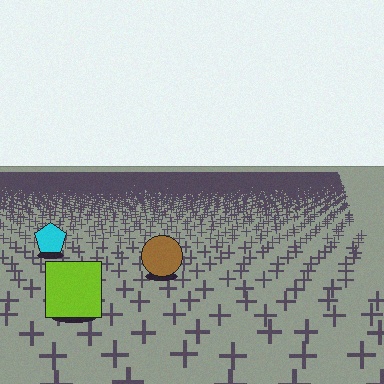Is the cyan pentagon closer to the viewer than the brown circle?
No. The brown circle is closer — you can tell from the texture gradient: the ground texture is coarser near it.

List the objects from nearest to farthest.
From nearest to farthest: the lime square, the brown circle, the cyan pentagon.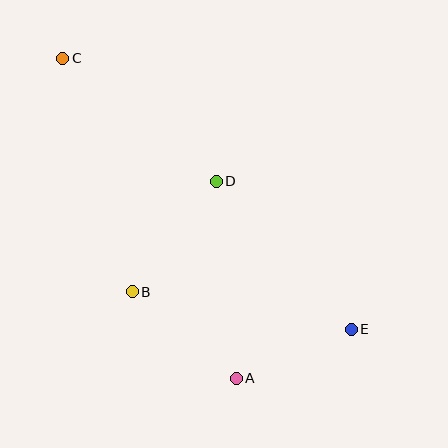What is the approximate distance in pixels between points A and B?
The distance between A and B is approximately 136 pixels.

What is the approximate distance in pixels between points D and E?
The distance between D and E is approximately 200 pixels.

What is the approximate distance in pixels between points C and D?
The distance between C and D is approximately 197 pixels.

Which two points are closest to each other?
Points A and E are closest to each other.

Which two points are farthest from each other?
Points C and E are farthest from each other.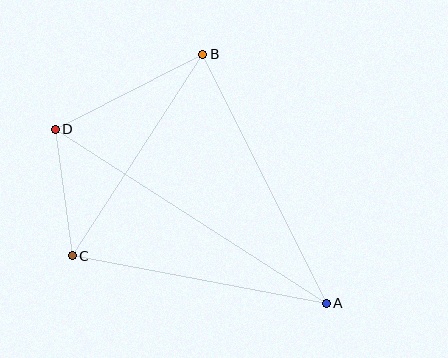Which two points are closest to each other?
Points C and D are closest to each other.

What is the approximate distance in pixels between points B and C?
The distance between B and C is approximately 240 pixels.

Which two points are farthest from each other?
Points A and D are farthest from each other.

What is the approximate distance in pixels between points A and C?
The distance between A and C is approximately 259 pixels.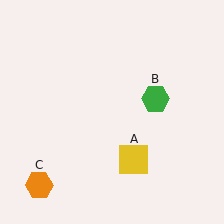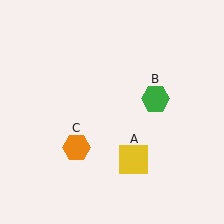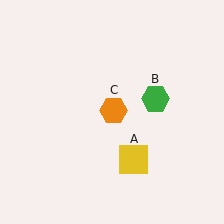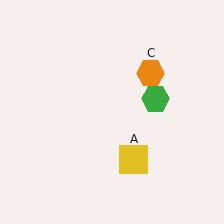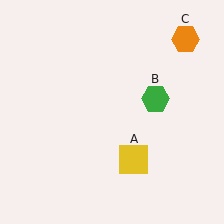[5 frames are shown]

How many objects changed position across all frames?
1 object changed position: orange hexagon (object C).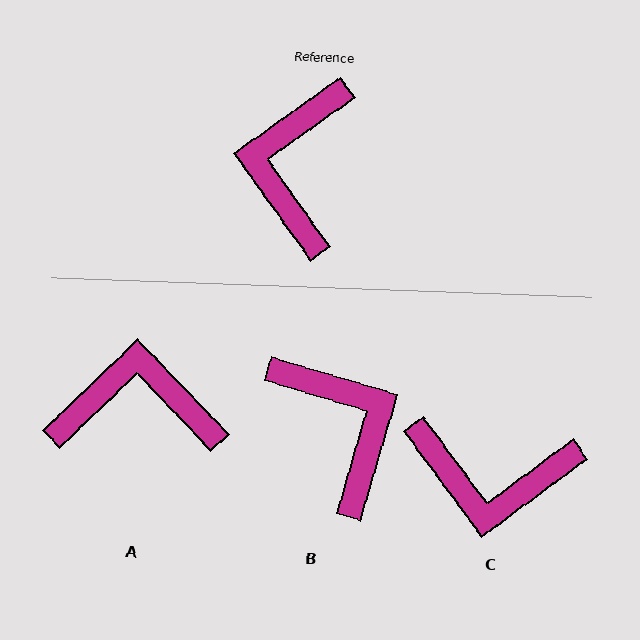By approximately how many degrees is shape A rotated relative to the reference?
Approximately 82 degrees clockwise.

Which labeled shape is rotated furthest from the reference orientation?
B, about 142 degrees away.